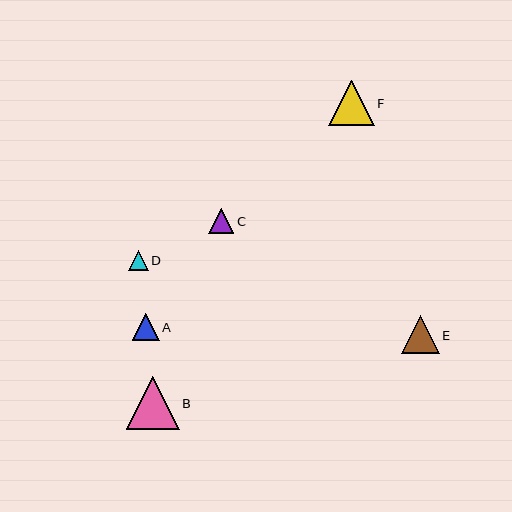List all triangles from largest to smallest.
From largest to smallest: B, F, E, A, C, D.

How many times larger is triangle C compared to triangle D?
Triangle C is approximately 1.3 times the size of triangle D.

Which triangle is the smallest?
Triangle D is the smallest with a size of approximately 19 pixels.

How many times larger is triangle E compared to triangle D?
Triangle E is approximately 1.9 times the size of triangle D.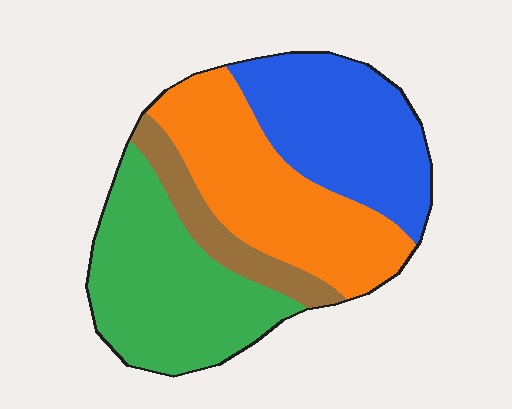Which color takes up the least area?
Brown, at roughly 10%.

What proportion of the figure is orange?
Orange covers roughly 30% of the figure.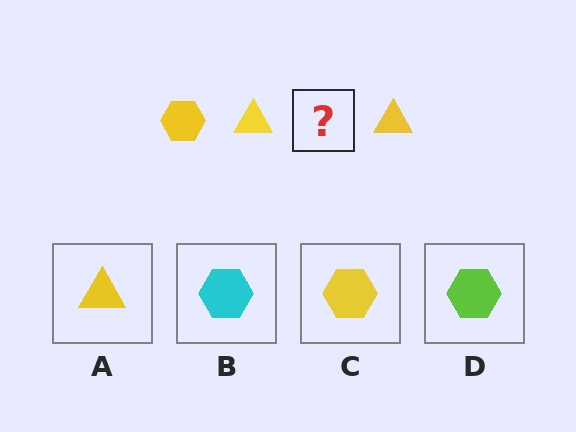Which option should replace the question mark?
Option C.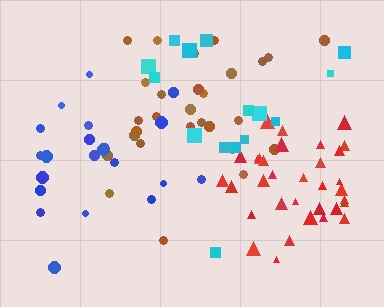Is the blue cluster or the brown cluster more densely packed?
Brown.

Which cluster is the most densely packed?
Red.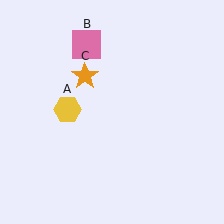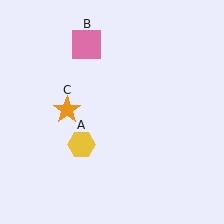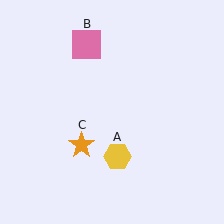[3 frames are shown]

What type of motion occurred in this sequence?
The yellow hexagon (object A), orange star (object C) rotated counterclockwise around the center of the scene.